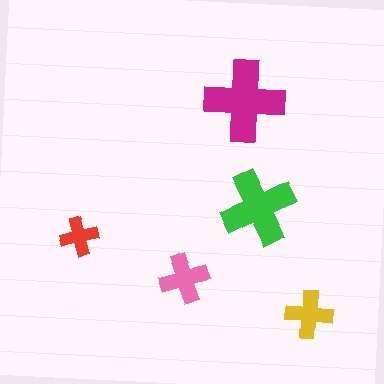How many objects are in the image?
There are 5 objects in the image.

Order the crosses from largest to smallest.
the magenta one, the green one, the pink one, the yellow one, the red one.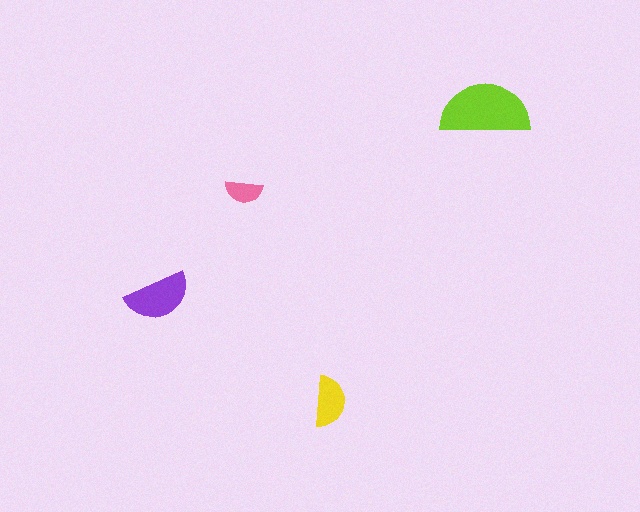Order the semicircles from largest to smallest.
the lime one, the purple one, the yellow one, the pink one.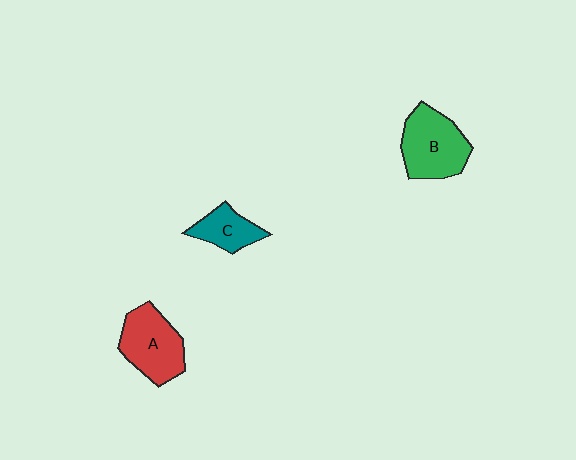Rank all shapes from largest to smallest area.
From largest to smallest: B (green), A (red), C (teal).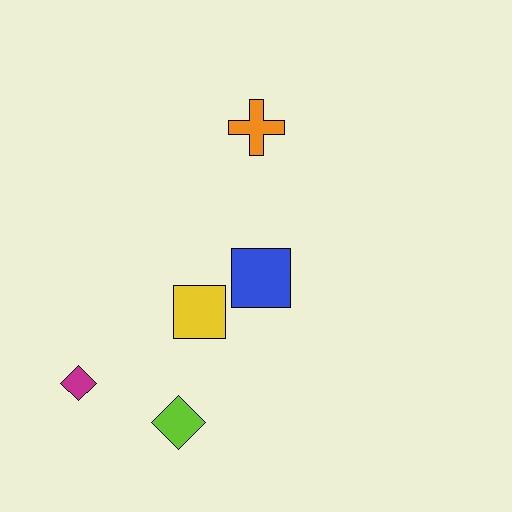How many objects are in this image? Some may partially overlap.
There are 5 objects.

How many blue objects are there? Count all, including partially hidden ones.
There is 1 blue object.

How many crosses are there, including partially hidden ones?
There is 1 cross.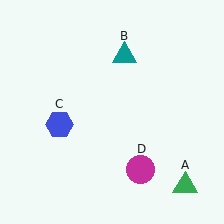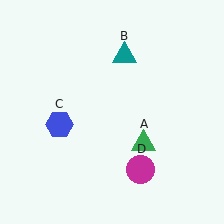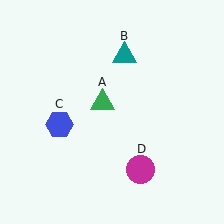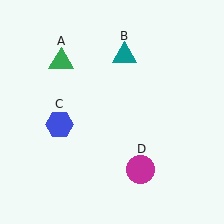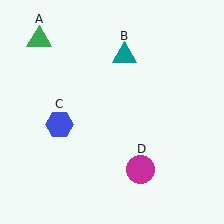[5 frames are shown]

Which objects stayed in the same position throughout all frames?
Teal triangle (object B) and blue hexagon (object C) and magenta circle (object D) remained stationary.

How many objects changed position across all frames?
1 object changed position: green triangle (object A).